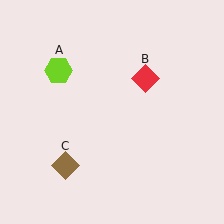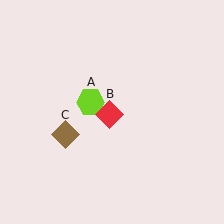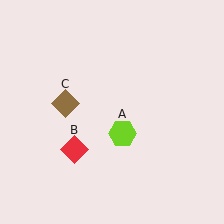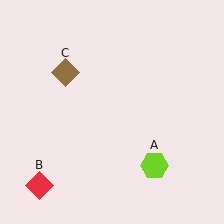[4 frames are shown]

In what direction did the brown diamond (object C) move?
The brown diamond (object C) moved up.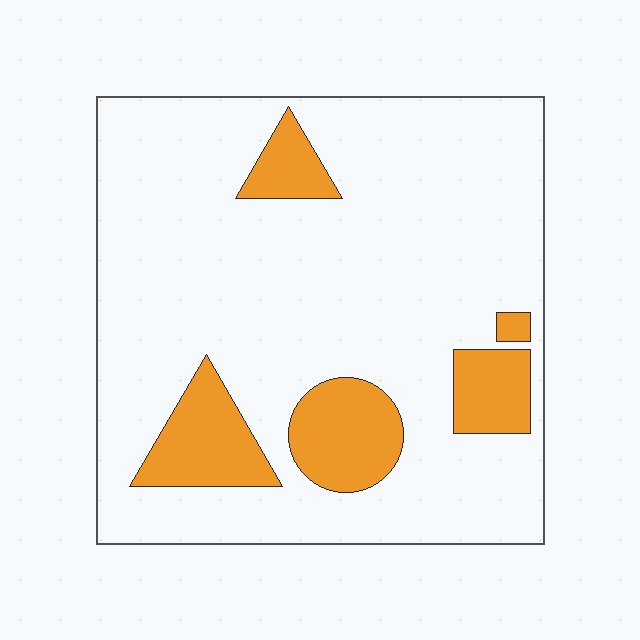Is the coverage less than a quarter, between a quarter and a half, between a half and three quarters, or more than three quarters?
Less than a quarter.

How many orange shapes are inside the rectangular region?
5.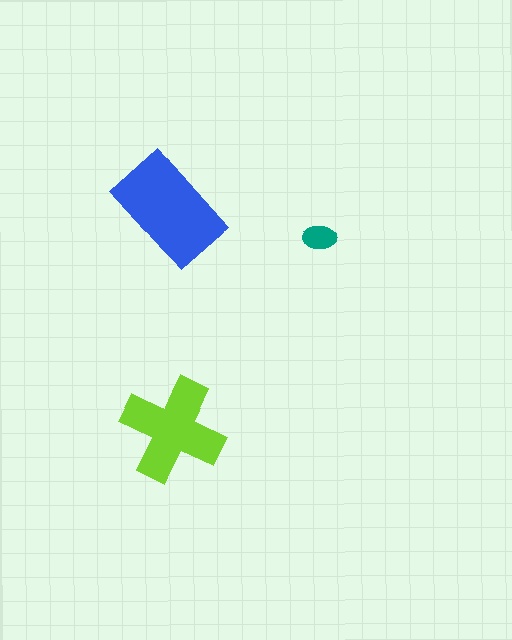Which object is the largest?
The blue rectangle.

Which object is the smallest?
The teal ellipse.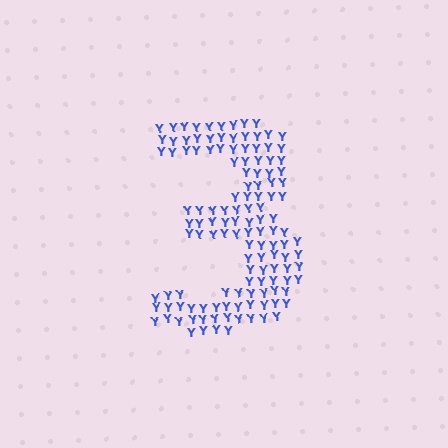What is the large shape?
The large shape is the digit 3.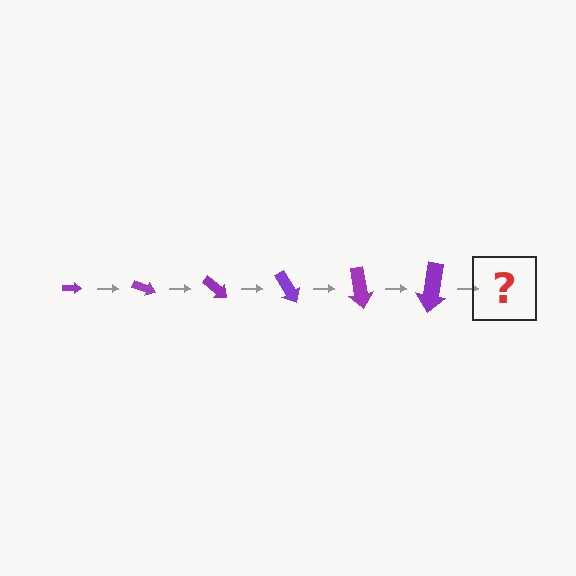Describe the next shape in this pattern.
It should be an arrow, larger than the previous one and rotated 120 degrees from the start.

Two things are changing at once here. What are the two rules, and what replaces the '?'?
The two rules are that the arrow grows larger each step and it rotates 20 degrees each step. The '?' should be an arrow, larger than the previous one and rotated 120 degrees from the start.